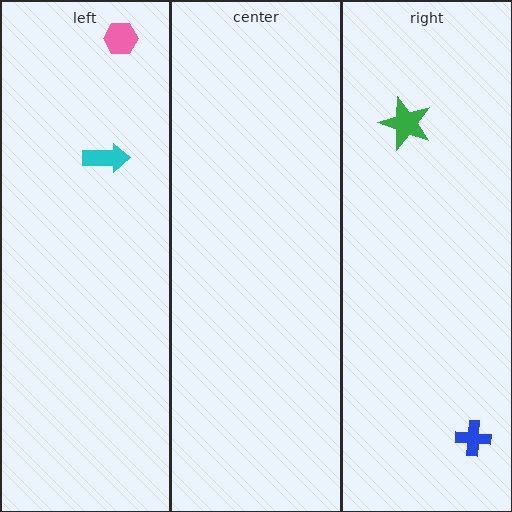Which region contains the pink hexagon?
The left region.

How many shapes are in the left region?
2.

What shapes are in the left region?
The pink hexagon, the cyan arrow.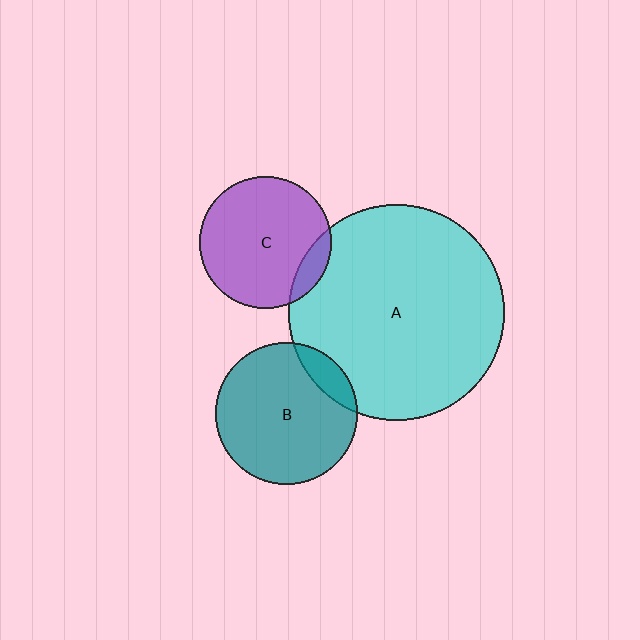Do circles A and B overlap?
Yes.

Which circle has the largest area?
Circle A (cyan).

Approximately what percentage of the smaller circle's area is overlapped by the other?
Approximately 10%.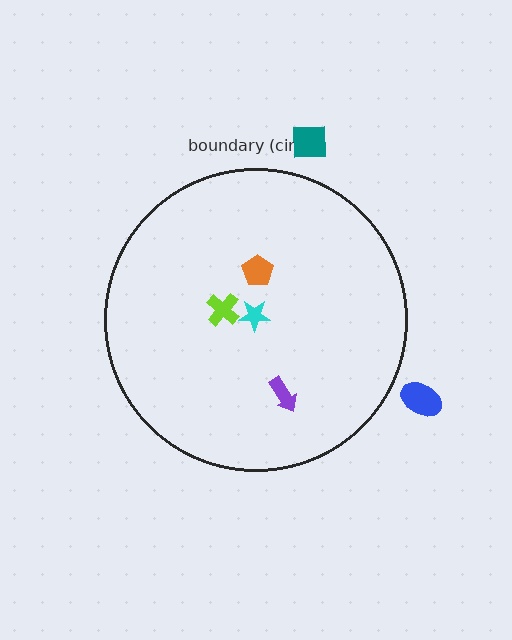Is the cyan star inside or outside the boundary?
Inside.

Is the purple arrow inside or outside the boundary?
Inside.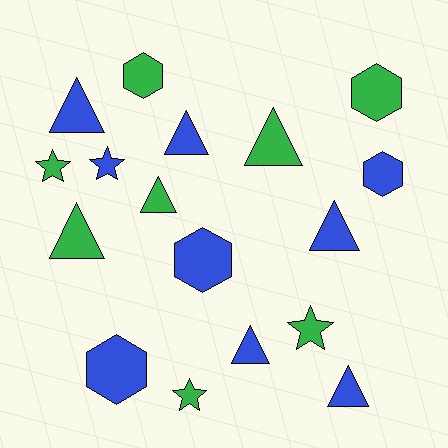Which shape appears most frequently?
Triangle, with 8 objects.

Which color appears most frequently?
Blue, with 9 objects.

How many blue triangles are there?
There are 5 blue triangles.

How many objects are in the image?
There are 17 objects.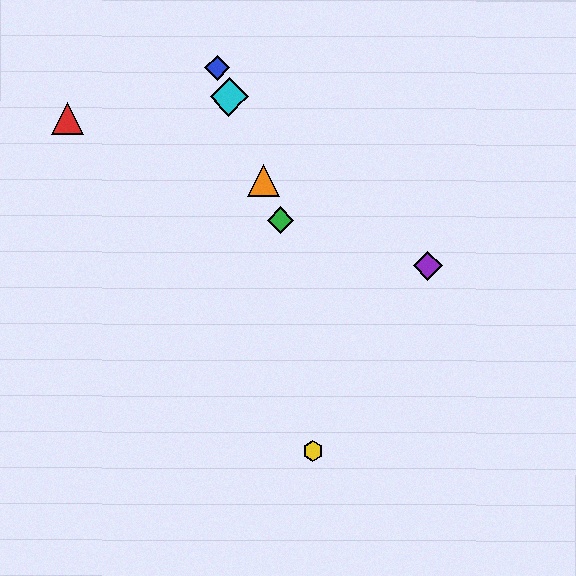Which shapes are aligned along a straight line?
The blue diamond, the green diamond, the orange triangle, the cyan diamond are aligned along a straight line.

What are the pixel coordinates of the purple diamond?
The purple diamond is at (428, 266).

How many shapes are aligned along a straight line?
4 shapes (the blue diamond, the green diamond, the orange triangle, the cyan diamond) are aligned along a straight line.